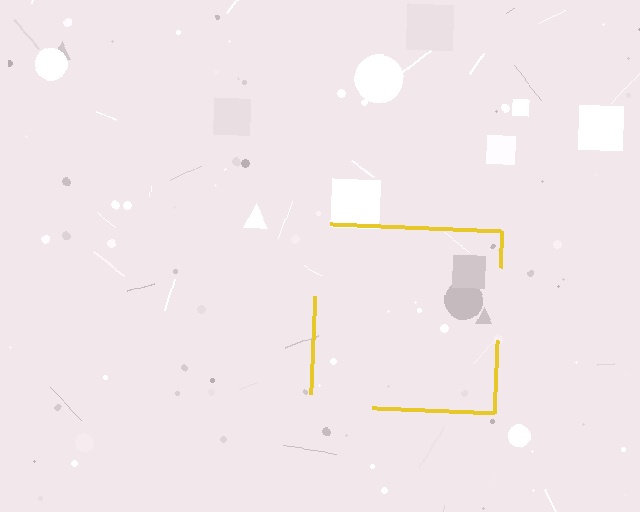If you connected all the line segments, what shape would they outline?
They would outline a square.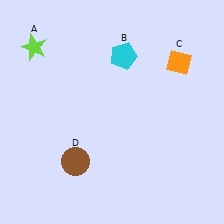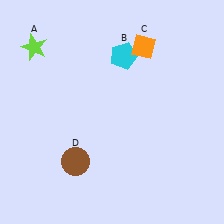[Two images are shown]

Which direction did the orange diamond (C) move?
The orange diamond (C) moved left.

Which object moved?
The orange diamond (C) moved left.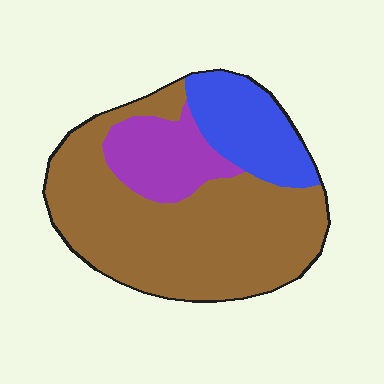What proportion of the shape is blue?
Blue takes up about one fifth (1/5) of the shape.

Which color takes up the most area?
Brown, at roughly 65%.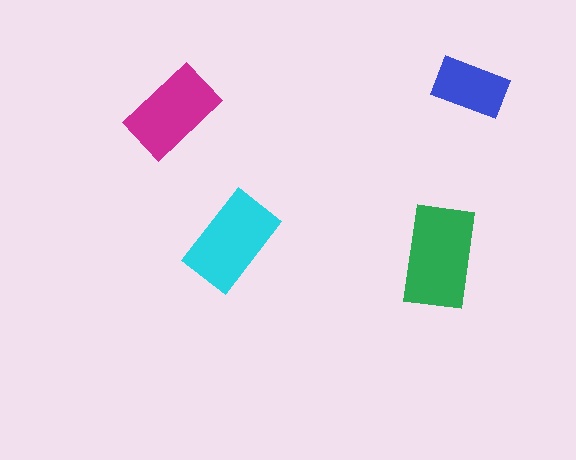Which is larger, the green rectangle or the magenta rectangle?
The green one.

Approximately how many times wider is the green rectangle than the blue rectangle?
About 1.5 times wider.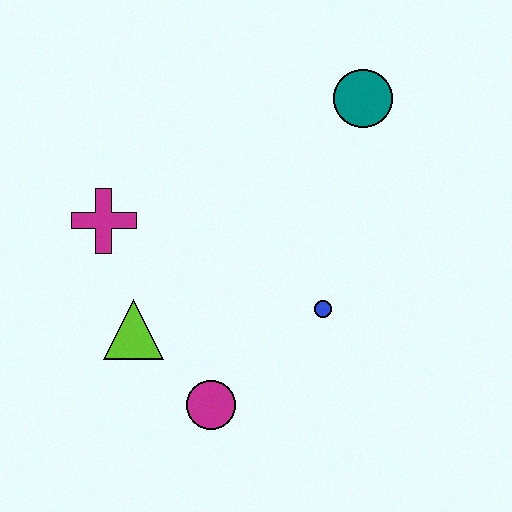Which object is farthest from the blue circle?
The magenta cross is farthest from the blue circle.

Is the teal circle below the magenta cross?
No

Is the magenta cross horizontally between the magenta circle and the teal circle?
No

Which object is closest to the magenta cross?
The lime triangle is closest to the magenta cross.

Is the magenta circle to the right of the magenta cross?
Yes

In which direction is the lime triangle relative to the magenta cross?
The lime triangle is below the magenta cross.